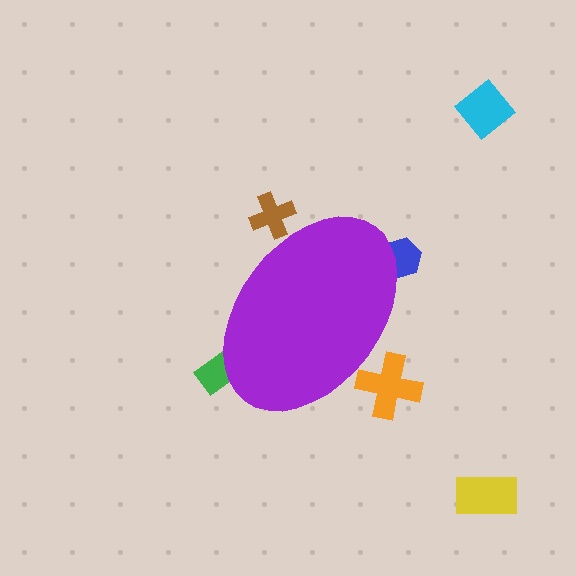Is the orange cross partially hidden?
Yes, the orange cross is partially hidden behind the purple ellipse.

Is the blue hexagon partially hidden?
Yes, the blue hexagon is partially hidden behind the purple ellipse.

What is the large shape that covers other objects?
A purple ellipse.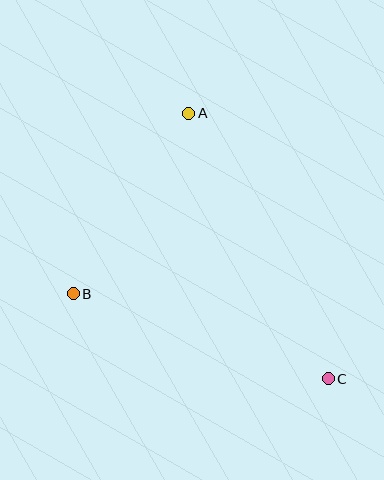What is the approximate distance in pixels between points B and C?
The distance between B and C is approximately 269 pixels.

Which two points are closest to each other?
Points A and B are closest to each other.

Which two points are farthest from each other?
Points A and C are farthest from each other.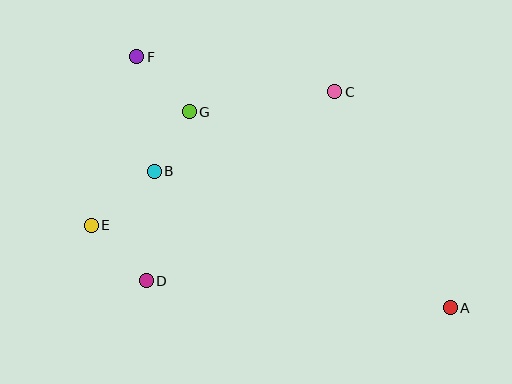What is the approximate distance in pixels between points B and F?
The distance between B and F is approximately 116 pixels.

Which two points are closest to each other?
Points B and G are closest to each other.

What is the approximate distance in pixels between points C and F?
The distance between C and F is approximately 201 pixels.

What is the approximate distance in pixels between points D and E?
The distance between D and E is approximately 78 pixels.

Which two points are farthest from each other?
Points A and F are farthest from each other.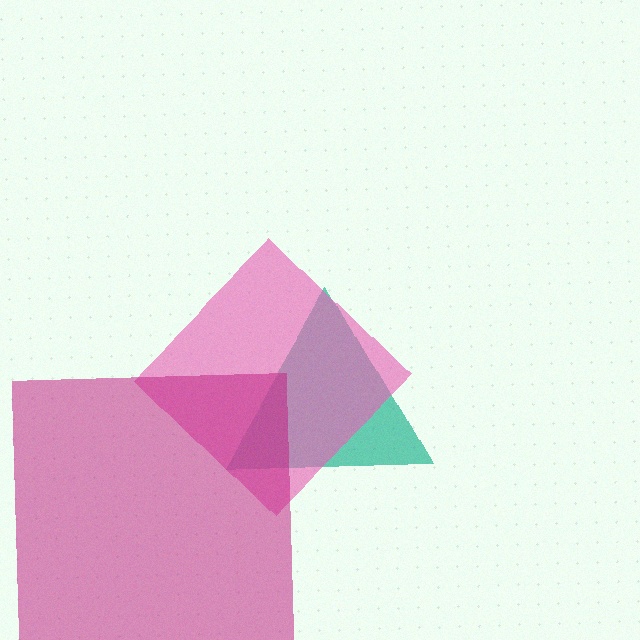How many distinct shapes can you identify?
There are 3 distinct shapes: a teal triangle, a pink diamond, a magenta square.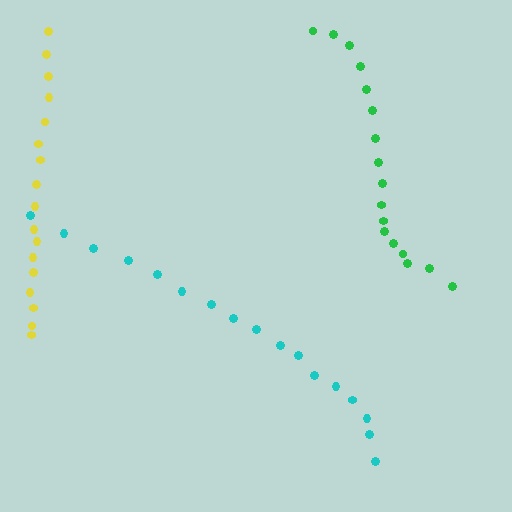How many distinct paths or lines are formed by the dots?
There are 3 distinct paths.